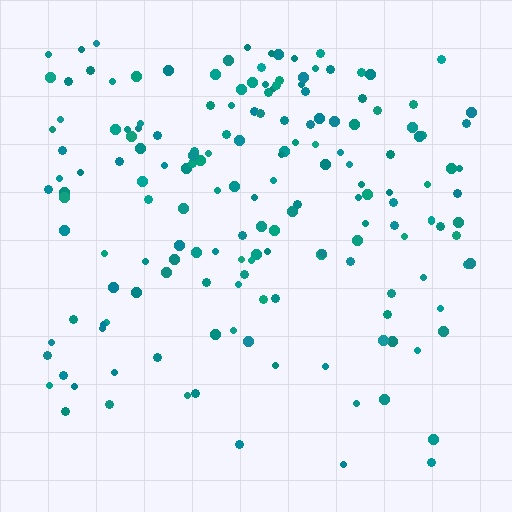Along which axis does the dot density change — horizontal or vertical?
Vertical.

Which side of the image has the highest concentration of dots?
The top.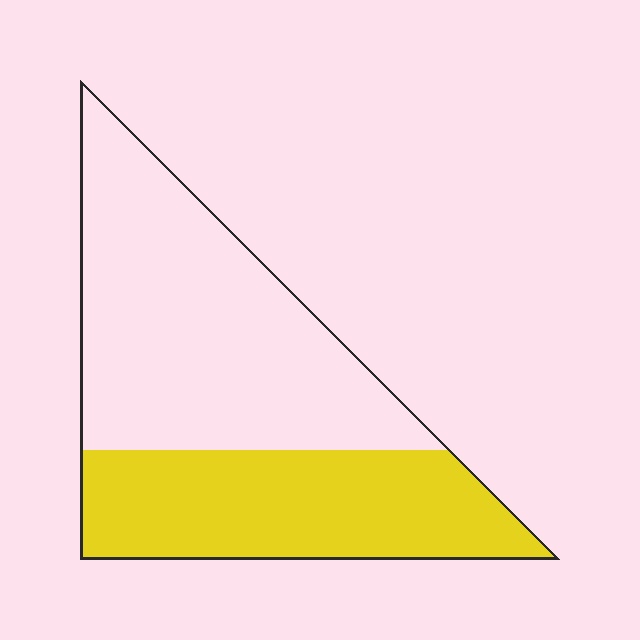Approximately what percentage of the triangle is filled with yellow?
Approximately 40%.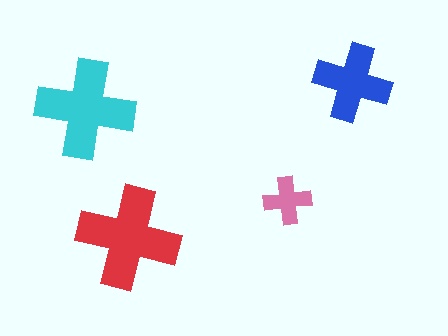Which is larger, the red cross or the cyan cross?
The red one.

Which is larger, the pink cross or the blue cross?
The blue one.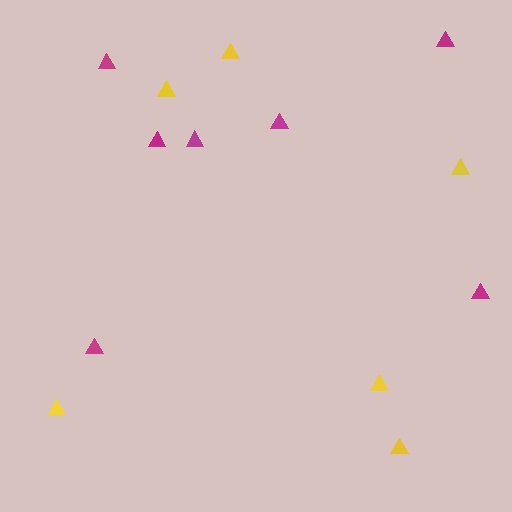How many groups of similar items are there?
There are 2 groups: one group of magenta triangles (7) and one group of yellow triangles (6).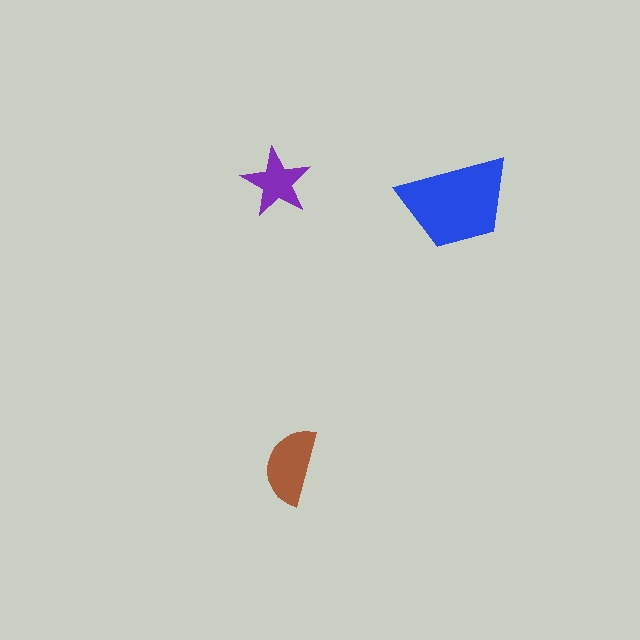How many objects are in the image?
There are 3 objects in the image.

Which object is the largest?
The blue trapezoid.